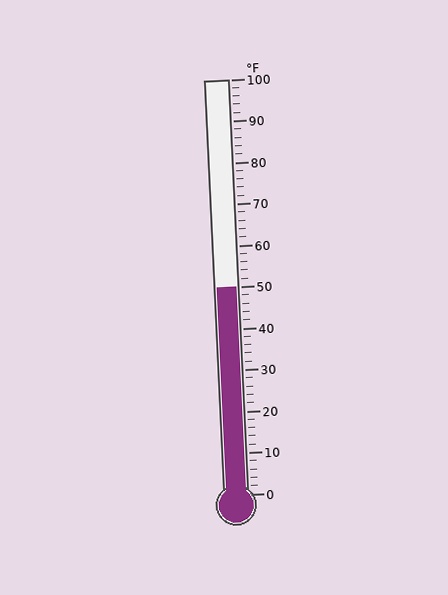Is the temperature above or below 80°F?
The temperature is below 80°F.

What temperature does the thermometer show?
The thermometer shows approximately 50°F.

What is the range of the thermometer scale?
The thermometer scale ranges from 0°F to 100°F.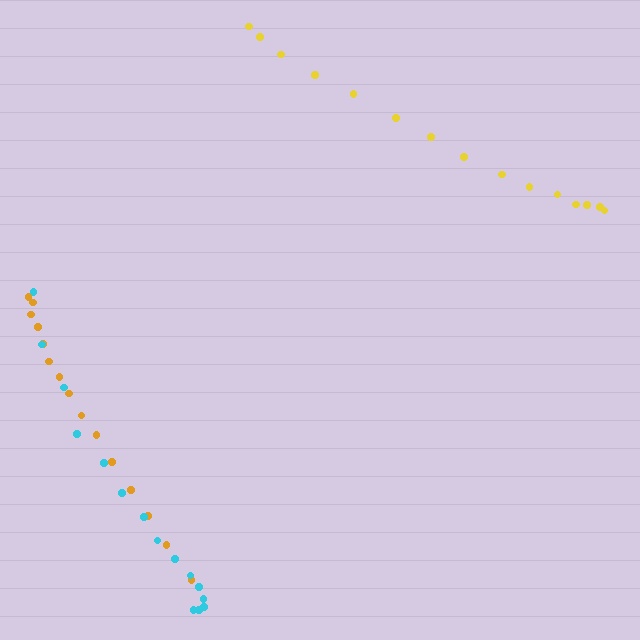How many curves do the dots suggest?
There are 3 distinct paths.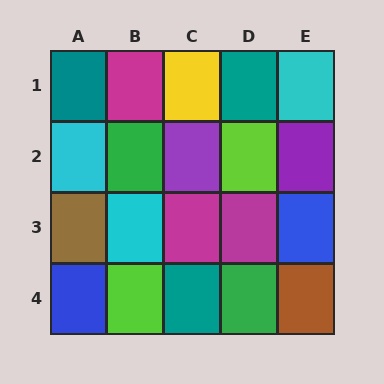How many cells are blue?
2 cells are blue.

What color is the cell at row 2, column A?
Cyan.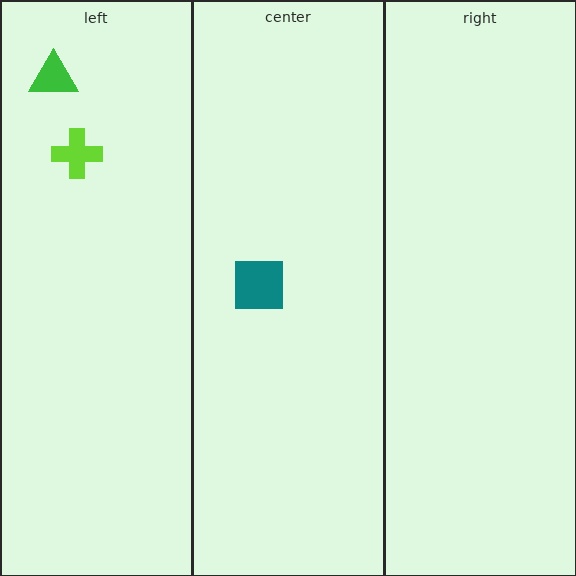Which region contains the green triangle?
The left region.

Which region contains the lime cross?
The left region.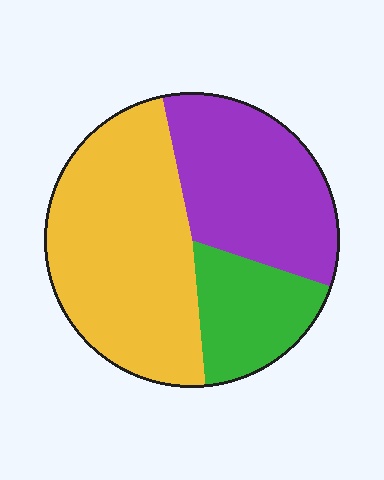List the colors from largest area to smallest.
From largest to smallest: yellow, purple, green.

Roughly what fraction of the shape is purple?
Purple takes up between a quarter and a half of the shape.